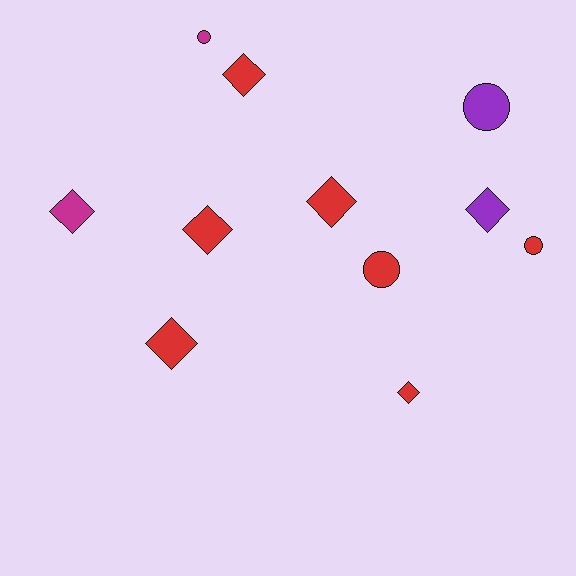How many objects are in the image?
There are 11 objects.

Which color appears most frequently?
Red, with 7 objects.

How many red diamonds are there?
There are 5 red diamonds.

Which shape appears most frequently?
Diamond, with 7 objects.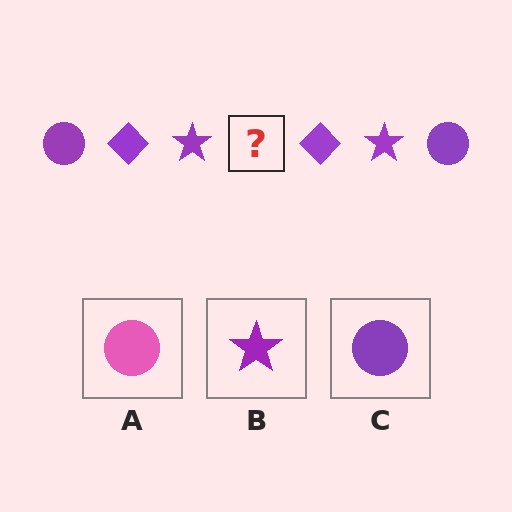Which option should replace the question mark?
Option C.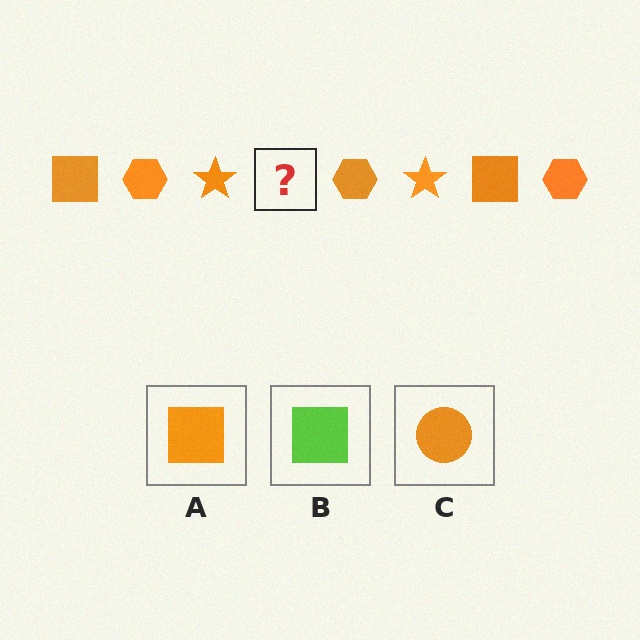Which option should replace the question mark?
Option A.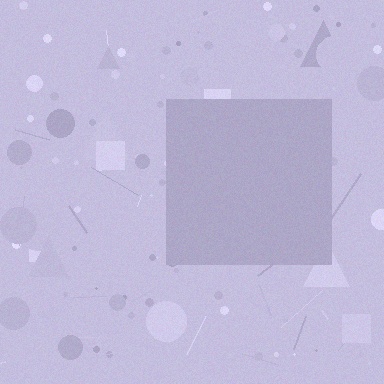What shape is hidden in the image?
A square is hidden in the image.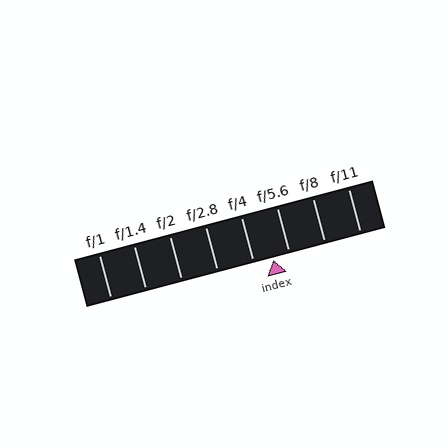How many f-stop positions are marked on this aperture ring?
There are 8 f-stop positions marked.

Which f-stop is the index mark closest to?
The index mark is closest to f/5.6.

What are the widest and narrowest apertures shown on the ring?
The widest aperture shown is f/1 and the narrowest is f/11.